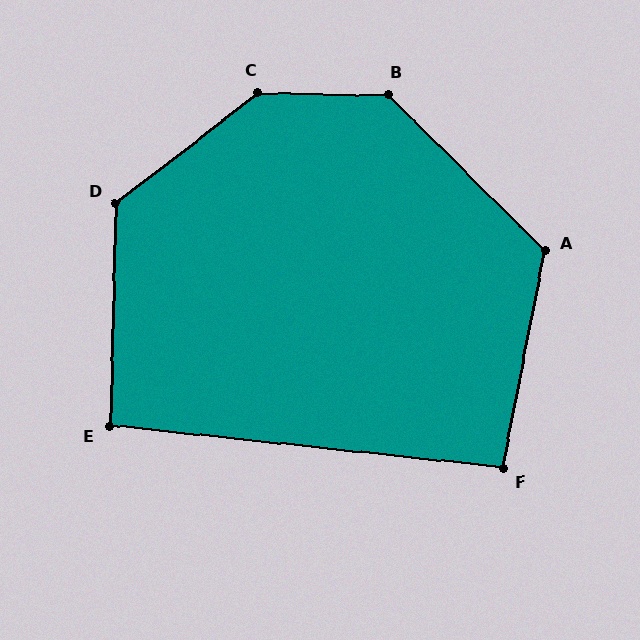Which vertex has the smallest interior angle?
E, at approximately 95 degrees.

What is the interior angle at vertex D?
Approximately 129 degrees (obtuse).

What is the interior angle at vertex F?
Approximately 95 degrees (approximately right).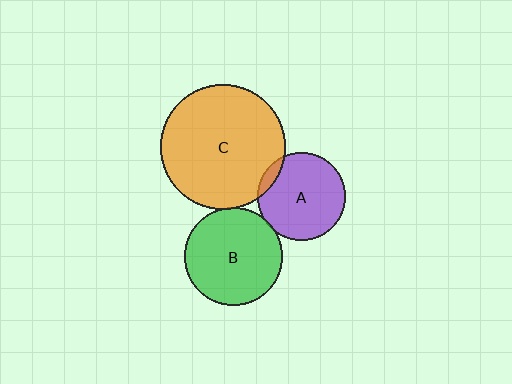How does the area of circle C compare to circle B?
Approximately 1.6 times.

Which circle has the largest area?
Circle C (orange).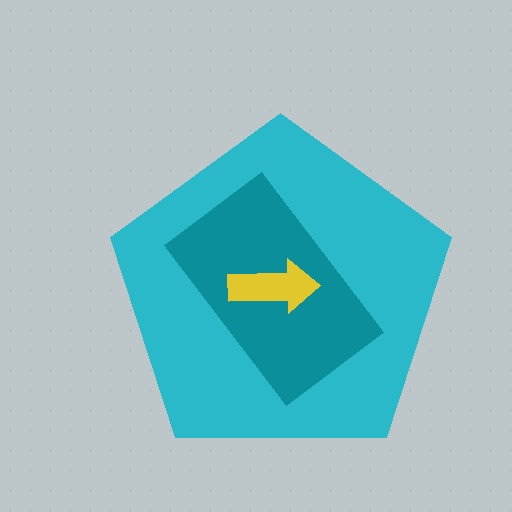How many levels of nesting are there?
3.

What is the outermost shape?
The cyan pentagon.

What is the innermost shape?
The yellow arrow.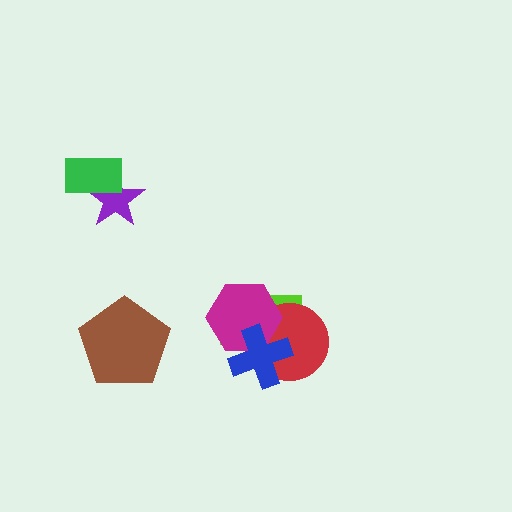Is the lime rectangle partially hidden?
Yes, it is partially covered by another shape.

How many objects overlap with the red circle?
3 objects overlap with the red circle.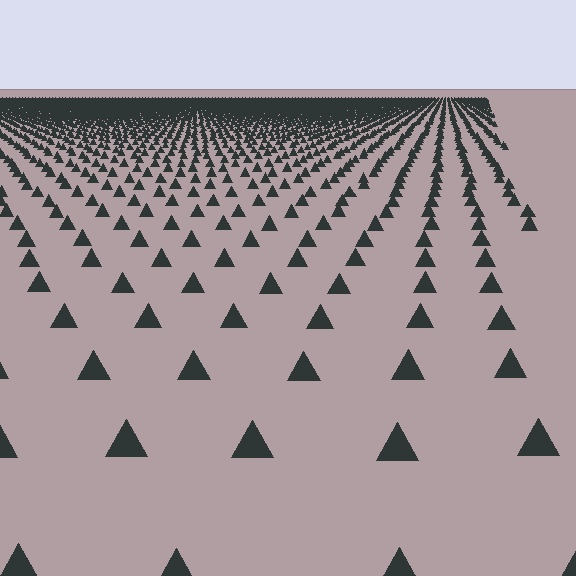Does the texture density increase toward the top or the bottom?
Density increases toward the top.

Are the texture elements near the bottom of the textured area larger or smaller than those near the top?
Larger. Near the bottom, elements are closer to the viewer and appear at a bigger on-screen size.